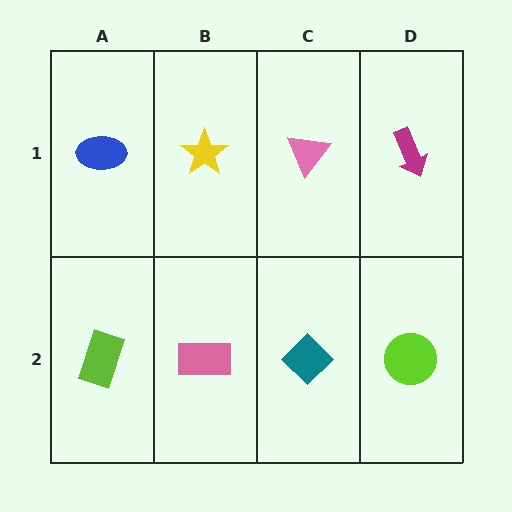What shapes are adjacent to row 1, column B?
A pink rectangle (row 2, column B), a blue ellipse (row 1, column A), a pink triangle (row 1, column C).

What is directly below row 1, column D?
A lime circle.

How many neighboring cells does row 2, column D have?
2.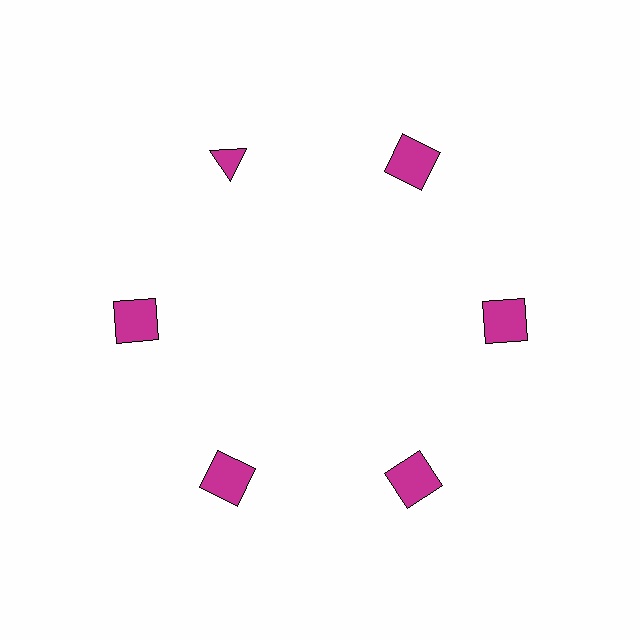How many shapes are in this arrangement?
There are 6 shapes arranged in a ring pattern.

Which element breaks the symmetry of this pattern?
The magenta triangle at roughly the 11 o'clock position breaks the symmetry. All other shapes are magenta squares.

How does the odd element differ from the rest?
It has a different shape: triangle instead of square.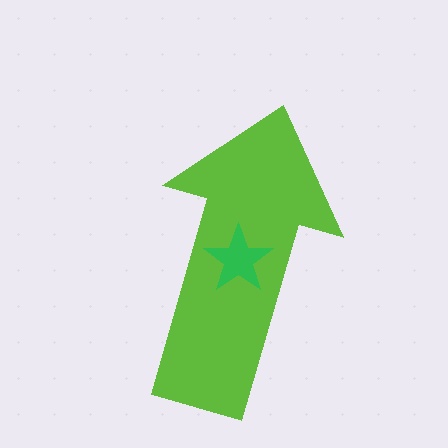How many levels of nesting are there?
2.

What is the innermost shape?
The green star.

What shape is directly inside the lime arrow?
The green star.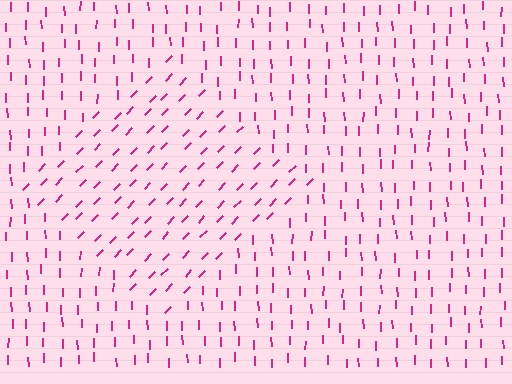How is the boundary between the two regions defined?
The boundary is defined purely by a change in line orientation (approximately 45 degrees difference). All lines are the same color and thickness.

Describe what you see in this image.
The image is filled with small magenta line segments. A diamond region in the image has lines oriented differently from the surrounding lines, creating a visible texture boundary.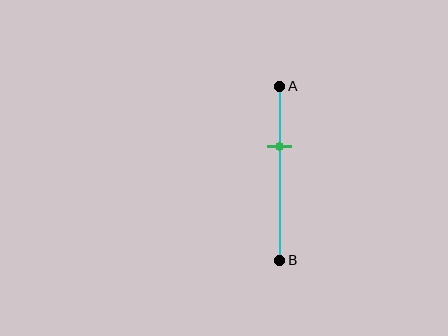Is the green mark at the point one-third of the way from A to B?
Yes, the mark is approximately at the one-third point.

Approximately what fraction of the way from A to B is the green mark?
The green mark is approximately 35% of the way from A to B.